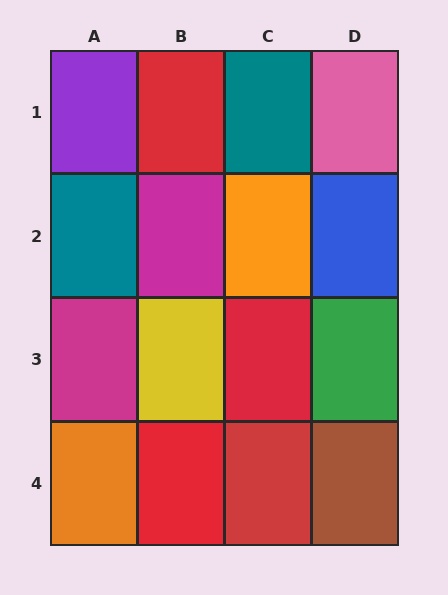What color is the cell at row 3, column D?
Green.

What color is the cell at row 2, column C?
Orange.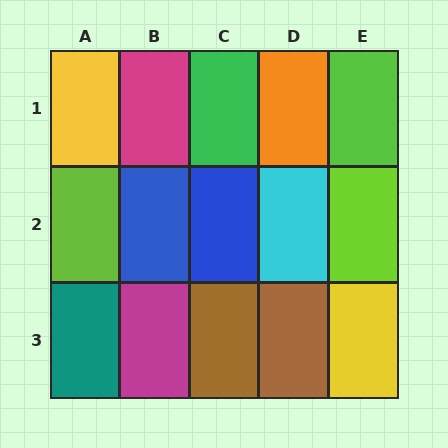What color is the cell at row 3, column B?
Magenta.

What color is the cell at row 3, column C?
Brown.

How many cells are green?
1 cell is green.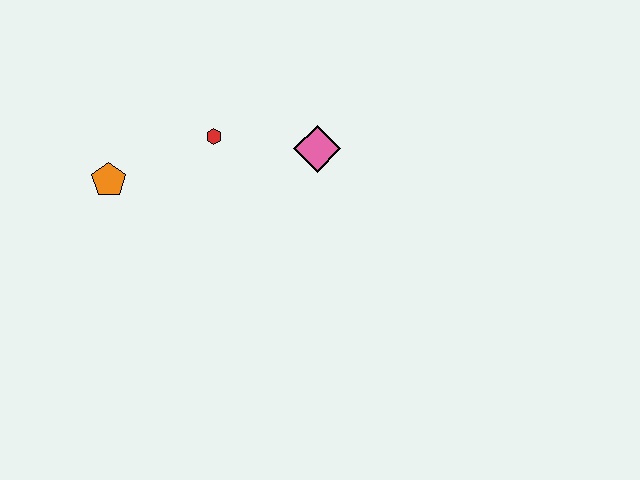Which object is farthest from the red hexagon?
The orange pentagon is farthest from the red hexagon.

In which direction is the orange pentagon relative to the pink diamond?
The orange pentagon is to the left of the pink diamond.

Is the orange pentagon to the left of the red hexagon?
Yes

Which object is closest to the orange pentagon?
The red hexagon is closest to the orange pentagon.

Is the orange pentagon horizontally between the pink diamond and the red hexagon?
No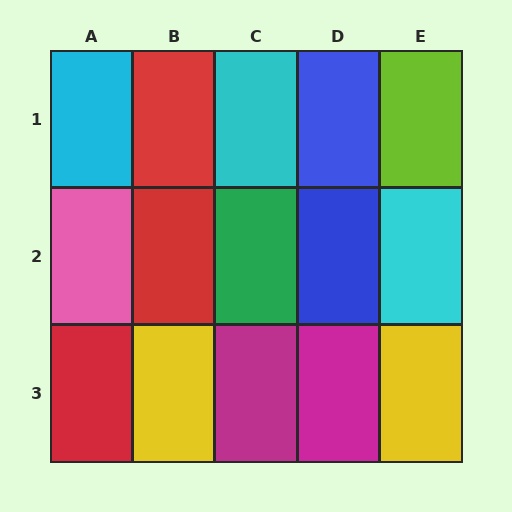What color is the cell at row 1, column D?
Blue.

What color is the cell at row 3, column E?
Yellow.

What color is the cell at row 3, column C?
Magenta.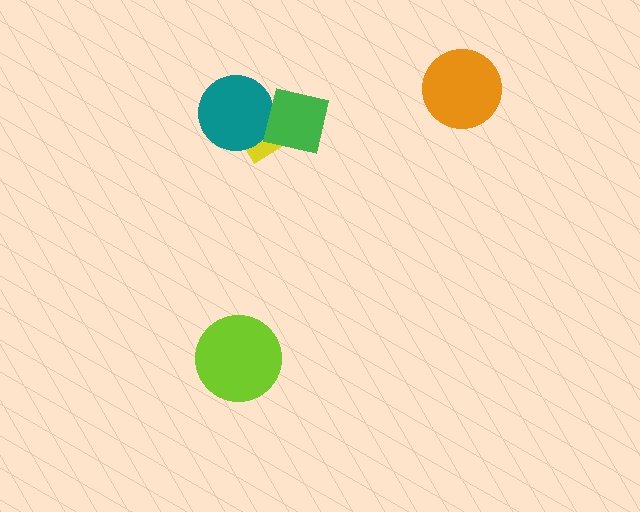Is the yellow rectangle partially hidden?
Yes, it is partially covered by another shape.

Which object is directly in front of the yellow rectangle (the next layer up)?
The teal circle is directly in front of the yellow rectangle.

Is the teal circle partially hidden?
No, no other shape covers it.